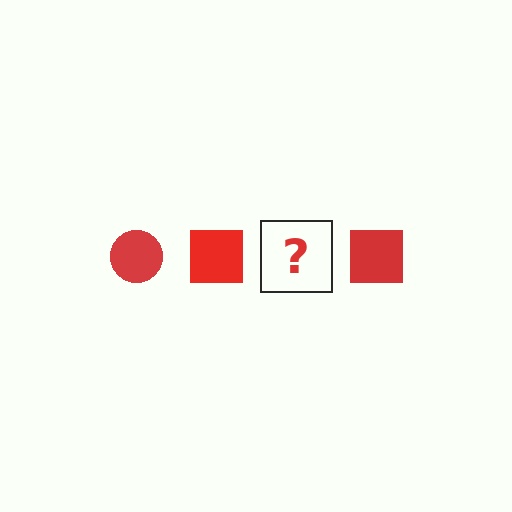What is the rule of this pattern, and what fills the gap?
The rule is that the pattern cycles through circle, square shapes in red. The gap should be filled with a red circle.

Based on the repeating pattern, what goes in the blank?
The blank should be a red circle.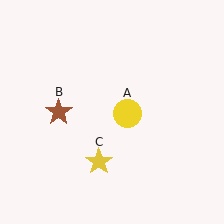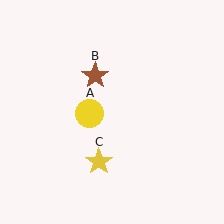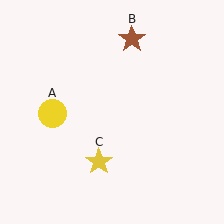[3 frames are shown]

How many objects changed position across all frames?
2 objects changed position: yellow circle (object A), brown star (object B).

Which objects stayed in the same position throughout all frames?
Yellow star (object C) remained stationary.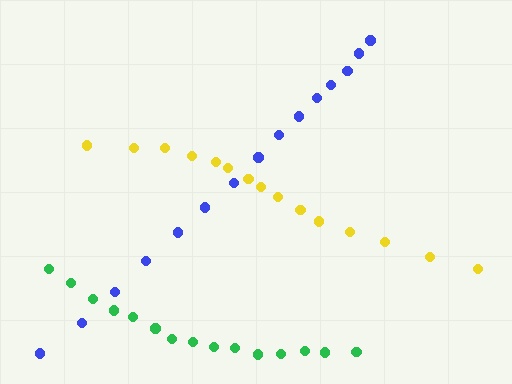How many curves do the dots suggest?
There are 3 distinct paths.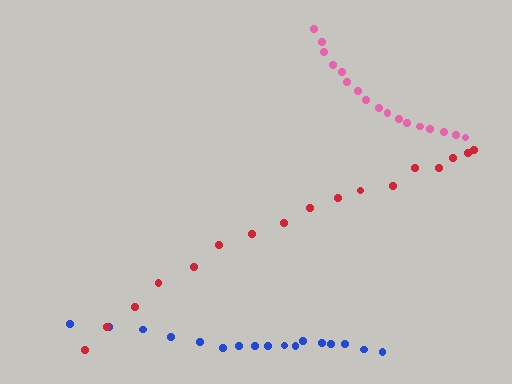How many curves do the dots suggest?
There are 3 distinct paths.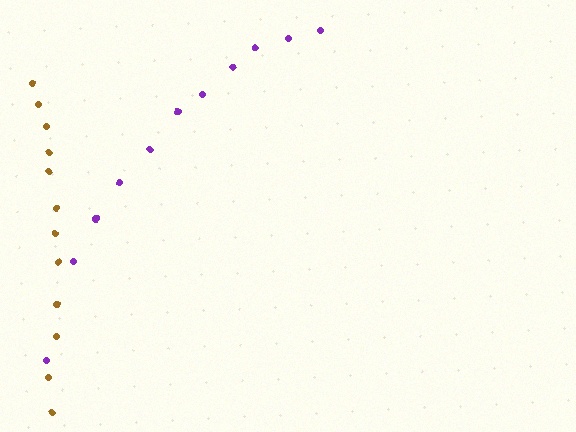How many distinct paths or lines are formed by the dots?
There are 2 distinct paths.